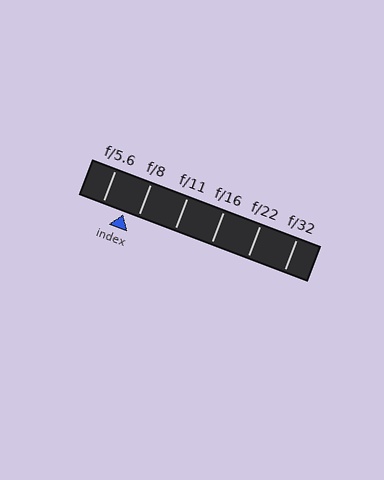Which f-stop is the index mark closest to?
The index mark is closest to f/8.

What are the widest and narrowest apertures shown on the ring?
The widest aperture shown is f/5.6 and the narrowest is f/32.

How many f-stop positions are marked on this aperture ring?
There are 6 f-stop positions marked.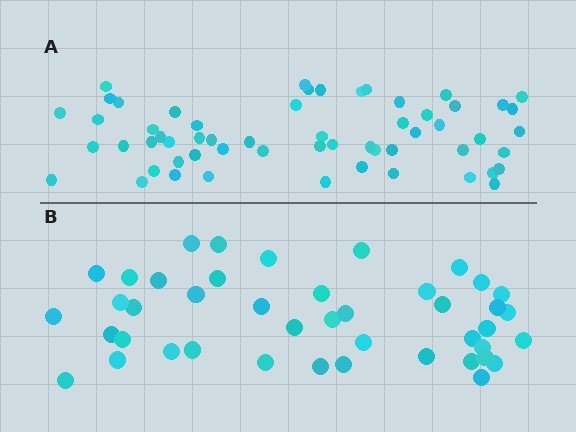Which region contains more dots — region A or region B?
Region A (the top region) has more dots.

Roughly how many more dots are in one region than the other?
Region A has approximately 15 more dots than region B.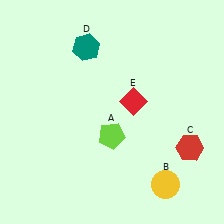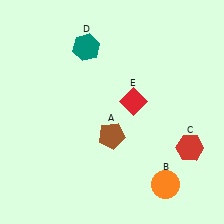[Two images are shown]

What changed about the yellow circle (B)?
In Image 1, B is yellow. In Image 2, it changed to orange.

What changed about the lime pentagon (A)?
In Image 1, A is lime. In Image 2, it changed to brown.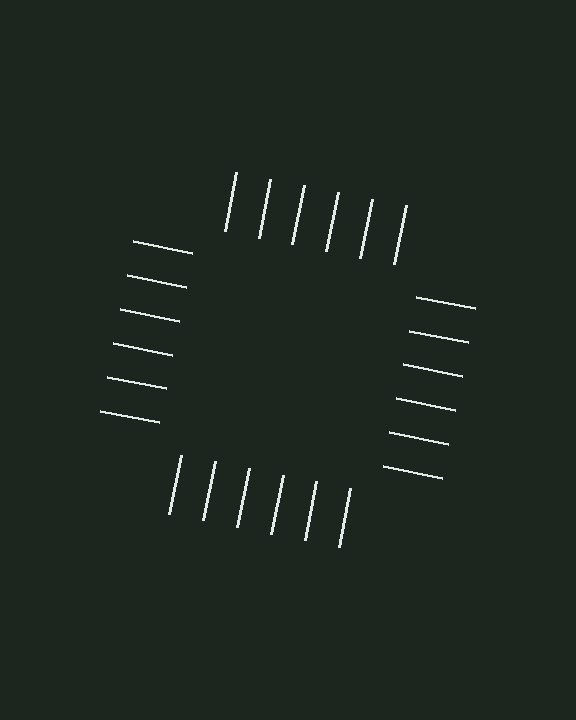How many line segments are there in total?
24 — 6 along each of the 4 edges.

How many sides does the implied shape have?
4 sides — the line-ends trace a square.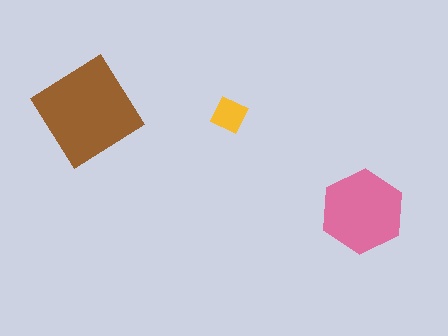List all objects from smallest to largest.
The yellow diamond, the pink hexagon, the brown diamond.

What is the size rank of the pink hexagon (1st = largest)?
2nd.